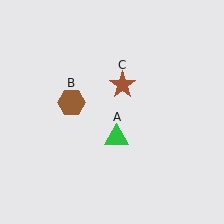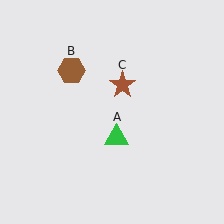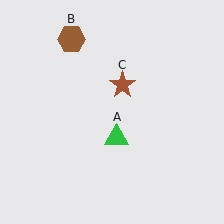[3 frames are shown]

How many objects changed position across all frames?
1 object changed position: brown hexagon (object B).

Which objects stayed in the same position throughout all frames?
Green triangle (object A) and brown star (object C) remained stationary.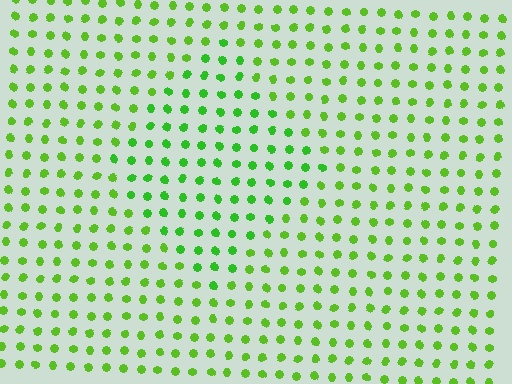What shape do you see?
I see a diamond.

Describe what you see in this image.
The image is filled with small lime elements in a uniform arrangement. A diamond-shaped region is visible where the elements are tinted to a slightly different hue, forming a subtle color boundary.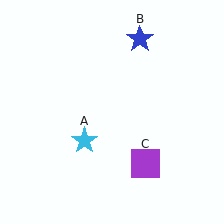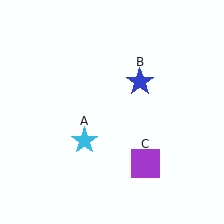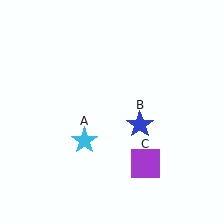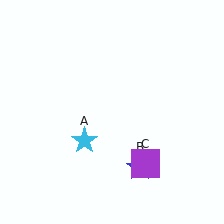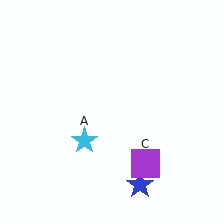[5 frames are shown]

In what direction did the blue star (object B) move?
The blue star (object B) moved down.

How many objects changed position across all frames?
1 object changed position: blue star (object B).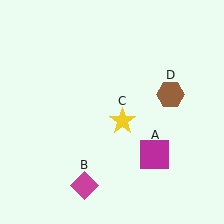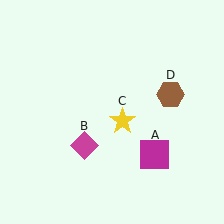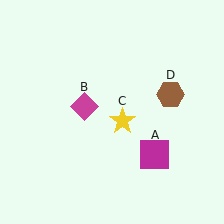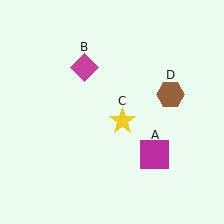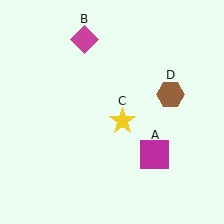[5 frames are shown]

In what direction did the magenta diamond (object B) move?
The magenta diamond (object B) moved up.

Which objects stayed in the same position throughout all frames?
Magenta square (object A) and yellow star (object C) and brown hexagon (object D) remained stationary.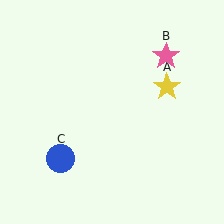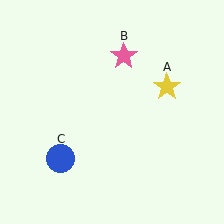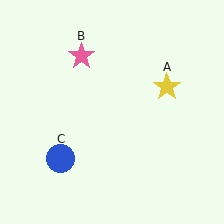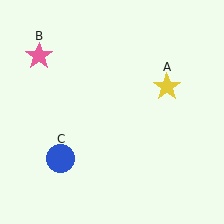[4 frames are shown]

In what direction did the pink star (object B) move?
The pink star (object B) moved left.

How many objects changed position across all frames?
1 object changed position: pink star (object B).